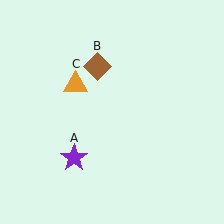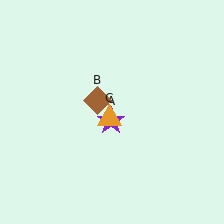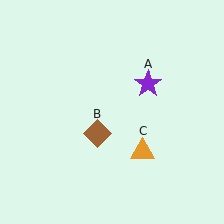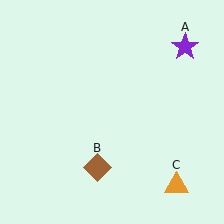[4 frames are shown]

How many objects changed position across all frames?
3 objects changed position: purple star (object A), brown diamond (object B), orange triangle (object C).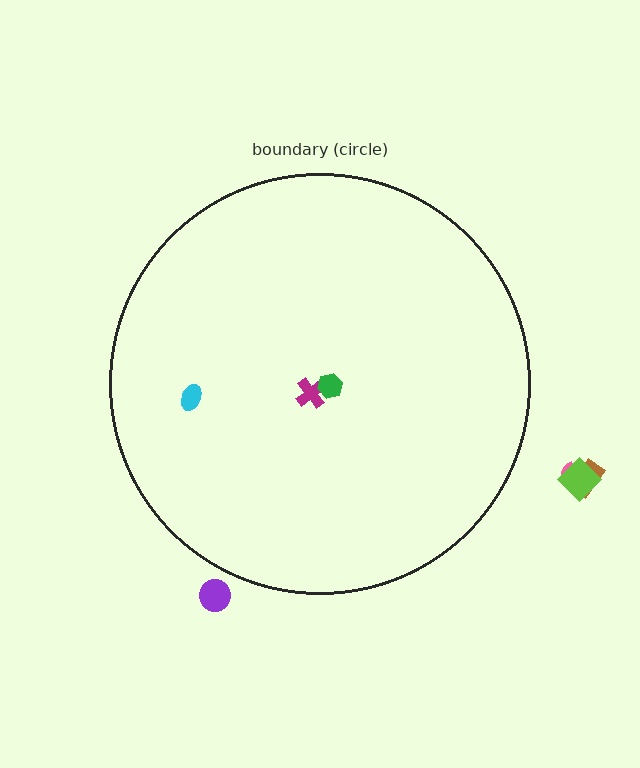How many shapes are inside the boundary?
3 inside, 4 outside.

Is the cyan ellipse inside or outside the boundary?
Inside.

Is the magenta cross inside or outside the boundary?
Inside.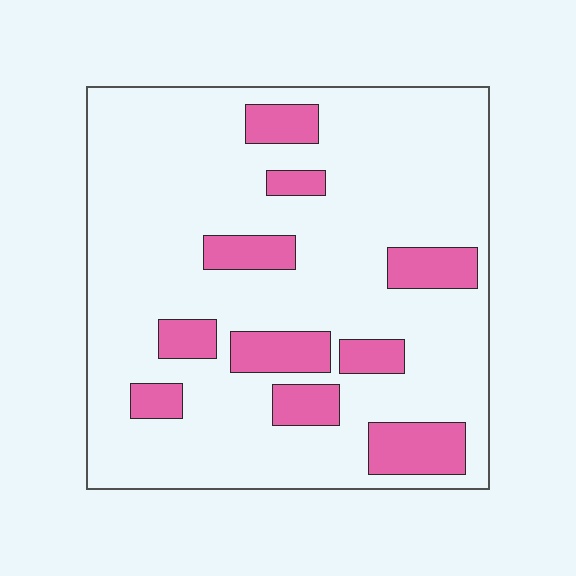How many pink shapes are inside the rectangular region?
10.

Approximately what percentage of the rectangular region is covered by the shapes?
Approximately 20%.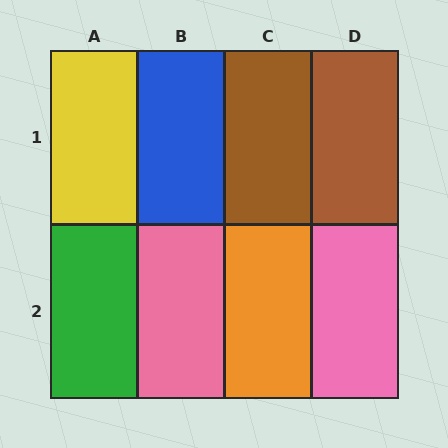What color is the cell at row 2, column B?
Pink.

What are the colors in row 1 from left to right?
Yellow, blue, brown, brown.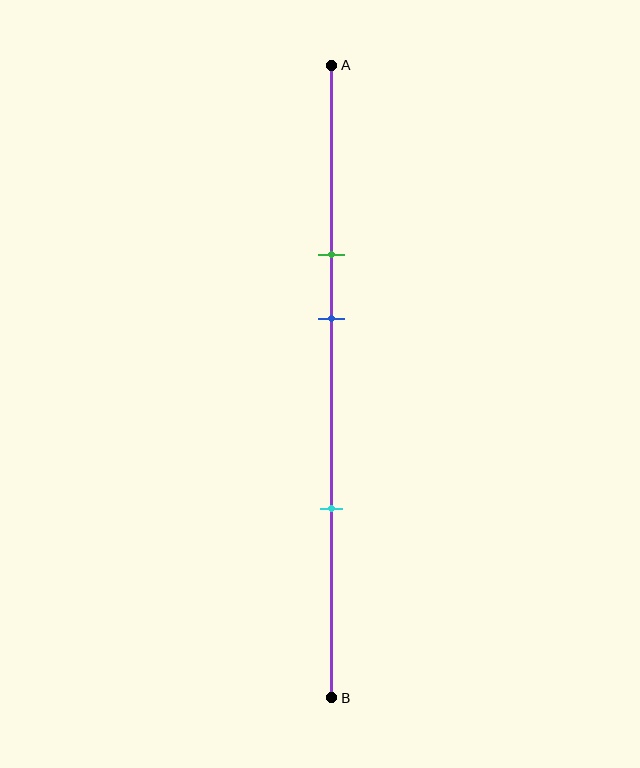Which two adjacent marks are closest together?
The green and blue marks are the closest adjacent pair.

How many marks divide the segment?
There are 3 marks dividing the segment.